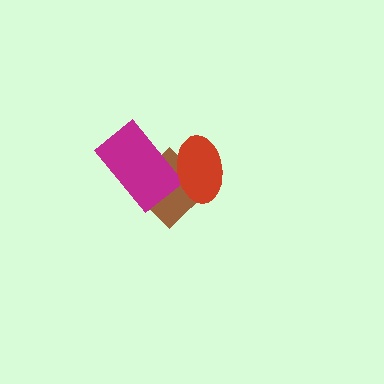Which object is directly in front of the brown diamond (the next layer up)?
The magenta rectangle is directly in front of the brown diamond.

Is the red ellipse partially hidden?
No, no other shape covers it.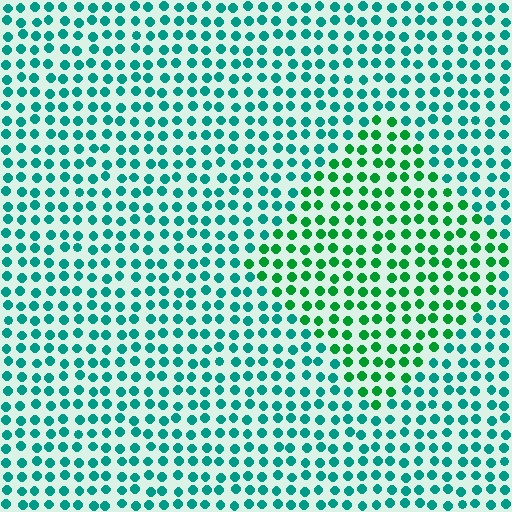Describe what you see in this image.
The image is filled with small teal elements in a uniform arrangement. A diamond-shaped region is visible where the elements are tinted to a slightly different hue, forming a subtle color boundary.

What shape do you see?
I see a diamond.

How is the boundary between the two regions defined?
The boundary is defined purely by a slight shift in hue (about 35 degrees). Spacing, size, and orientation are identical on both sides.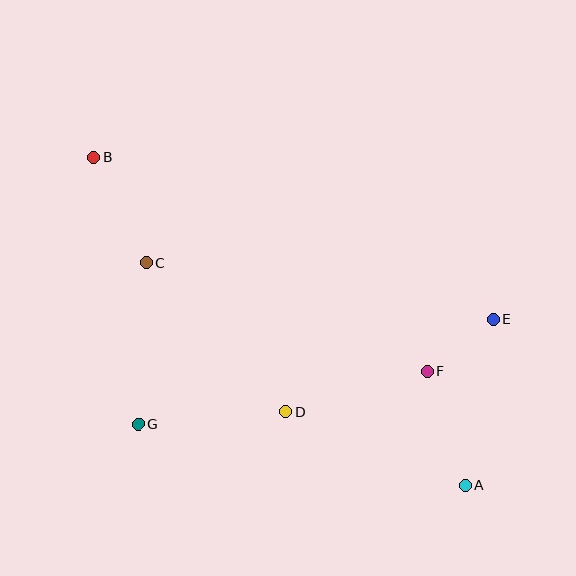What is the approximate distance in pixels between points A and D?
The distance between A and D is approximately 194 pixels.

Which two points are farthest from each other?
Points A and B are farthest from each other.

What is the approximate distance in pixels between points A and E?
The distance between A and E is approximately 169 pixels.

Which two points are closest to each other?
Points E and F are closest to each other.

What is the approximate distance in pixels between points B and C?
The distance between B and C is approximately 118 pixels.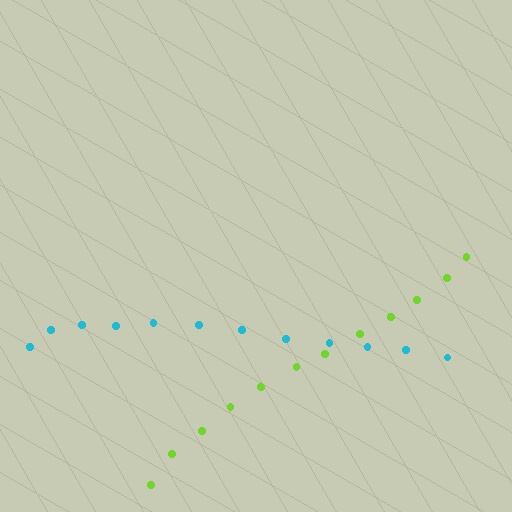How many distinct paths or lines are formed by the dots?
There are 2 distinct paths.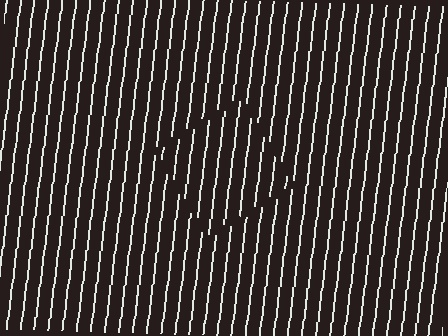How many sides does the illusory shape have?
4 sides — the line-ends trace a square.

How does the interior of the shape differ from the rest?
The interior of the shape contains the same grating, shifted by half a period — the contour is defined by the phase discontinuity where line-ends from the inner and outer gratings abut.